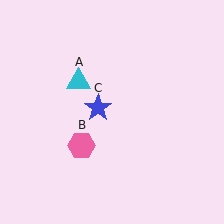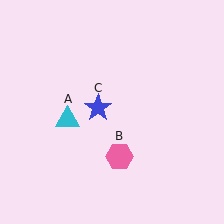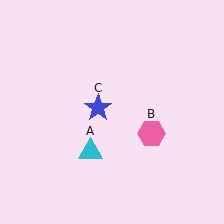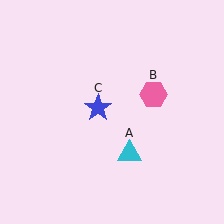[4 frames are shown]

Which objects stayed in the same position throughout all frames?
Blue star (object C) remained stationary.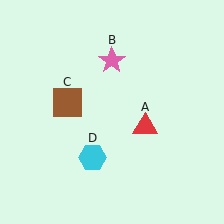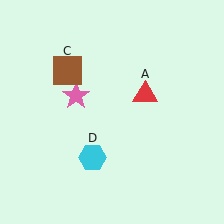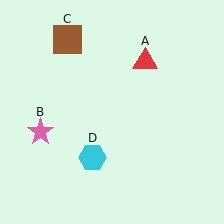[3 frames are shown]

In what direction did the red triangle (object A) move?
The red triangle (object A) moved up.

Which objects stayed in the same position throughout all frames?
Cyan hexagon (object D) remained stationary.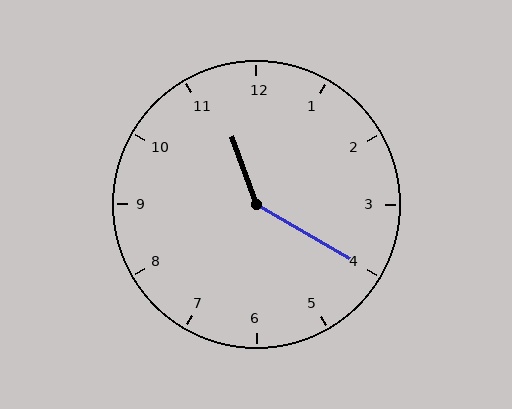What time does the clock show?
11:20.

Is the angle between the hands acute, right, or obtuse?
It is obtuse.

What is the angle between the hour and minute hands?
Approximately 140 degrees.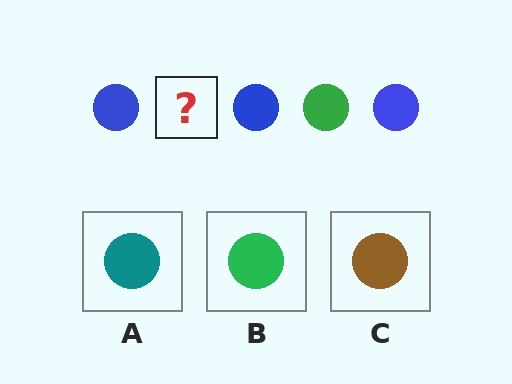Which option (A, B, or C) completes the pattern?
B.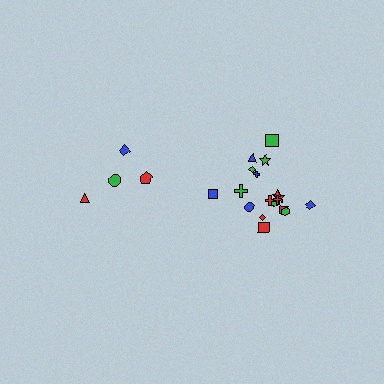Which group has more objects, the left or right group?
The right group.